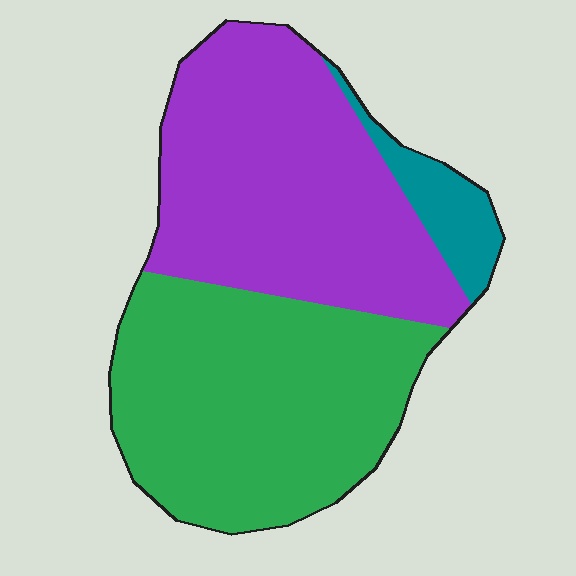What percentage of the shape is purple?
Purple covers about 45% of the shape.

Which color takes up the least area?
Teal, at roughly 10%.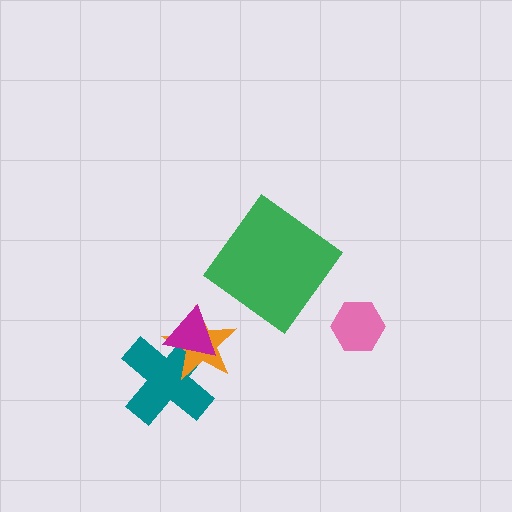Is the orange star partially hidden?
Yes, it is partially covered by another shape.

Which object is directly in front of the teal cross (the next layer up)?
The orange star is directly in front of the teal cross.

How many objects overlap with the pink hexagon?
0 objects overlap with the pink hexagon.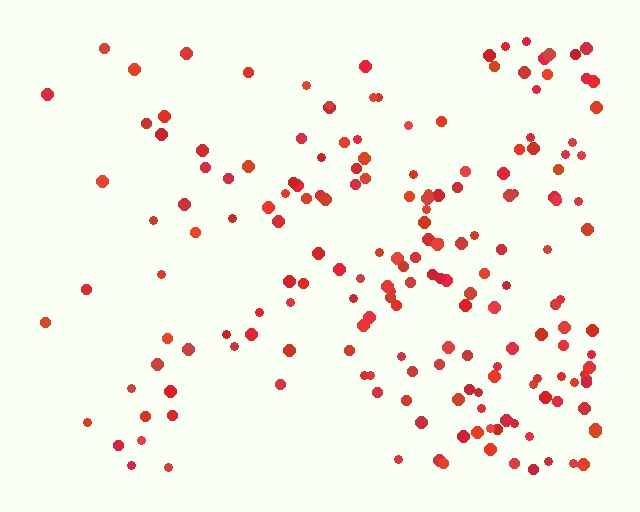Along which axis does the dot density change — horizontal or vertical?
Horizontal.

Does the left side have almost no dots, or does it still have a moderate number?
Still a moderate number, just noticeably fewer than the right.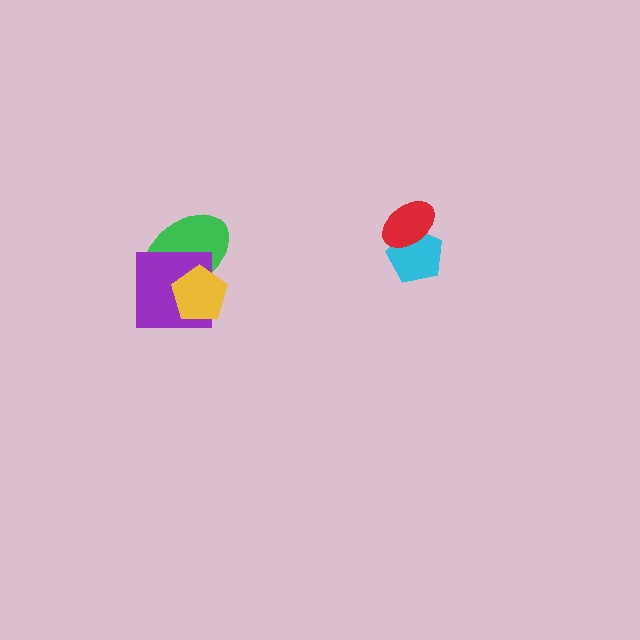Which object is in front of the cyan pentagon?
The red ellipse is in front of the cyan pentagon.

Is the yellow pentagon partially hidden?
No, no other shape covers it.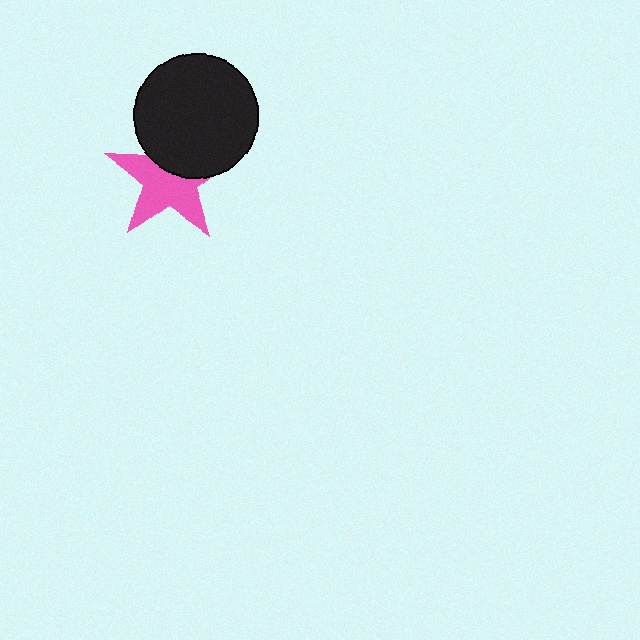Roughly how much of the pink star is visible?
About half of it is visible (roughly 62%).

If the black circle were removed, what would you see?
You would see the complete pink star.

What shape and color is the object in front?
The object in front is a black circle.